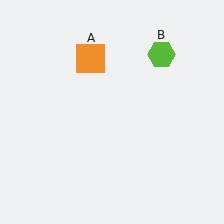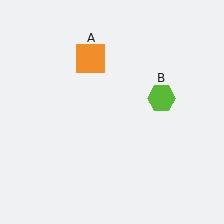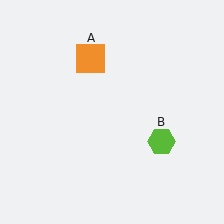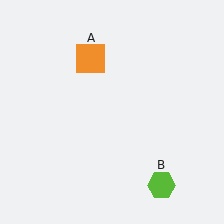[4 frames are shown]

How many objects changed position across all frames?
1 object changed position: lime hexagon (object B).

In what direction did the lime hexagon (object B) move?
The lime hexagon (object B) moved down.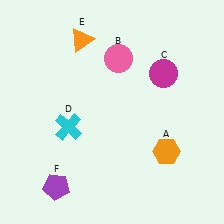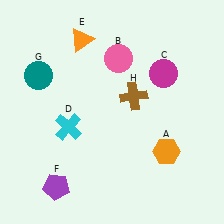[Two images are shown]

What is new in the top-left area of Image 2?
A teal circle (G) was added in the top-left area of Image 2.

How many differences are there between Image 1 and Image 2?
There are 2 differences between the two images.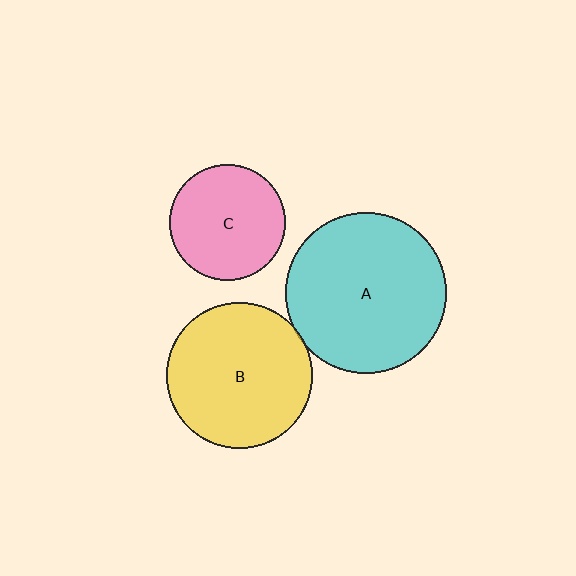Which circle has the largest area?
Circle A (cyan).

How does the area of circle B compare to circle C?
Approximately 1.6 times.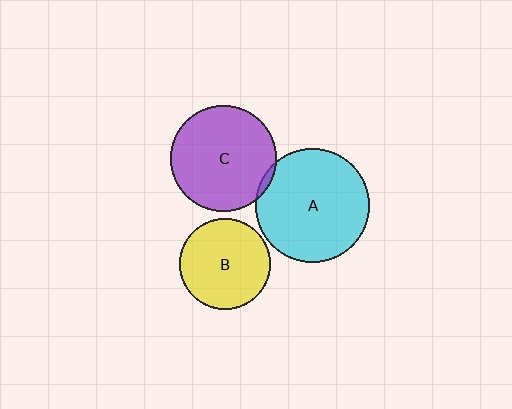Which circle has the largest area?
Circle A (cyan).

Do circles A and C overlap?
Yes.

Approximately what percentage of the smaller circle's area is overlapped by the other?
Approximately 5%.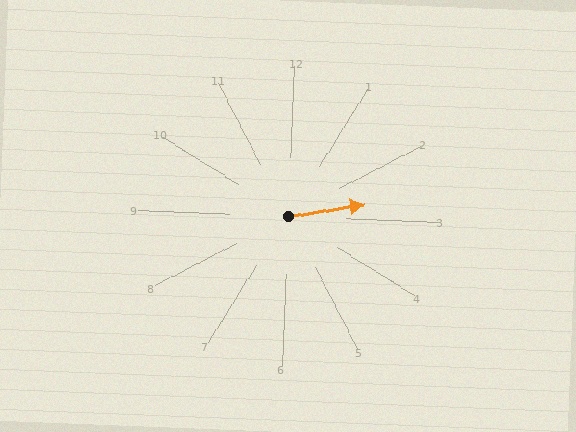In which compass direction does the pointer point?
East.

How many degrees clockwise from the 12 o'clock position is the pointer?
Approximately 79 degrees.